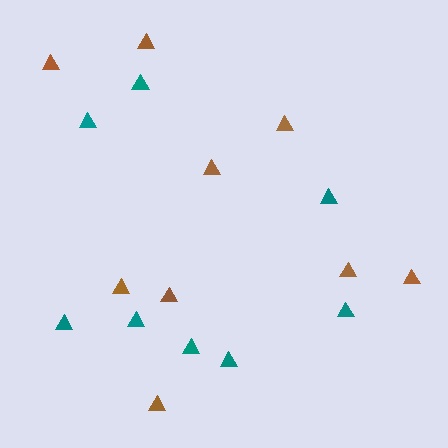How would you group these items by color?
There are 2 groups: one group of teal triangles (8) and one group of brown triangles (9).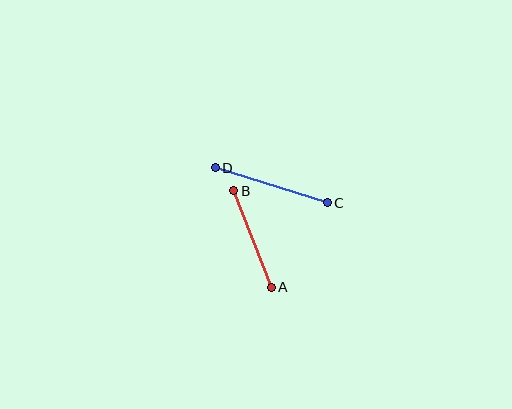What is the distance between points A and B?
The distance is approximately 104 pixels.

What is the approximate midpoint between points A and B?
The midpoint is at approximately (252, 239) pixels.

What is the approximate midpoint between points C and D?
The midpoint is at approximately (271, 185) pixels.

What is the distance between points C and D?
The distance is approximately 117 pixels.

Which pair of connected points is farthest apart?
Points C and D are farthest apart.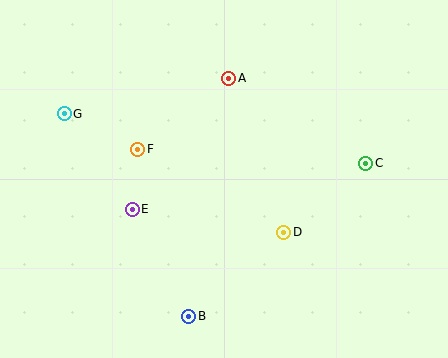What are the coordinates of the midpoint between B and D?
The midpoint between B and D is at (236, 274).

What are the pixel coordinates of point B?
Point B is at (189, 316).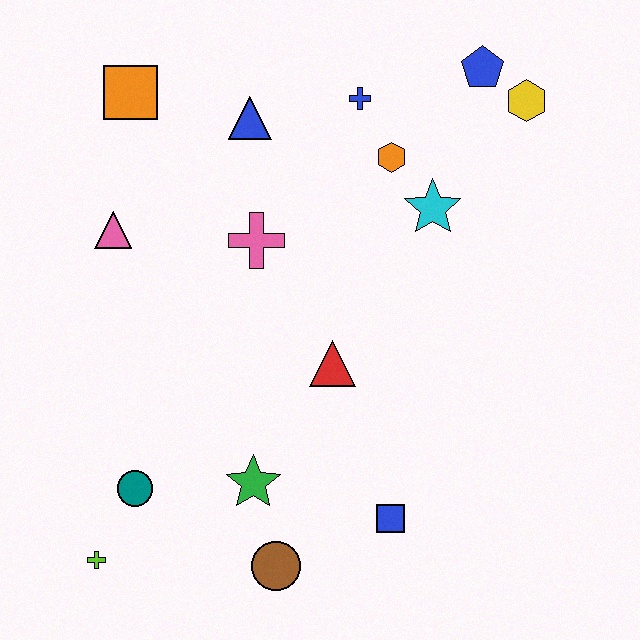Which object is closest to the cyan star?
The orange hexagon is closest to the cyan star.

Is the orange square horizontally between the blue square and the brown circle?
No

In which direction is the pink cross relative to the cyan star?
The pink cross is to the left of the cyan star.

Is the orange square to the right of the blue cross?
No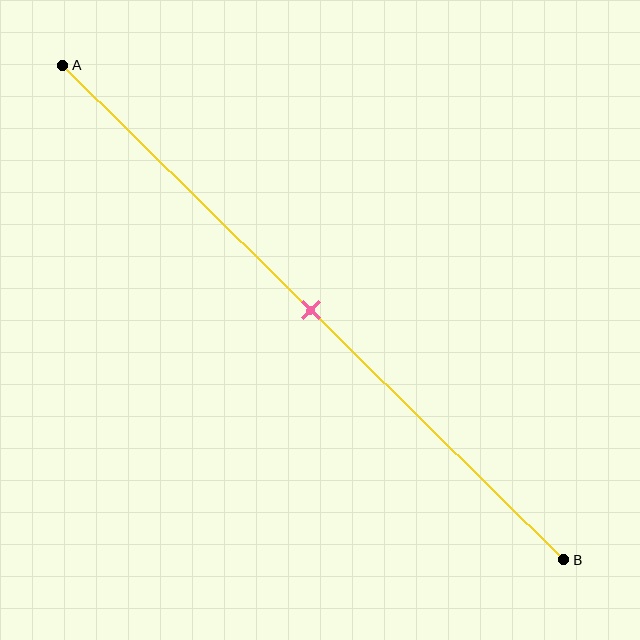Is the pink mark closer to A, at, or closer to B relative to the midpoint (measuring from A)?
The pink mark is approximately at the midpoint of segment AB.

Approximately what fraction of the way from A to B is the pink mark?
The pink mark is approximately 50% of the way from A to B.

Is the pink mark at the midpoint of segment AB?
Yes, the mark is approximately at the midpoint.